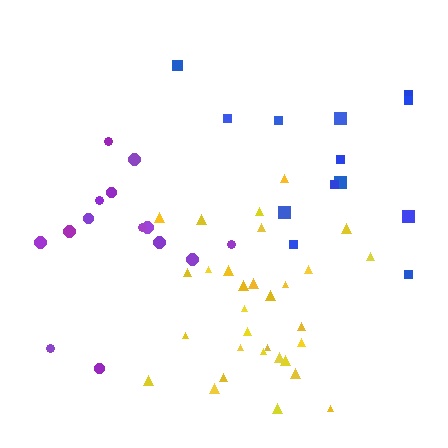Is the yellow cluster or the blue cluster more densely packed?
Yellow.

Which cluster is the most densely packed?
Yellow.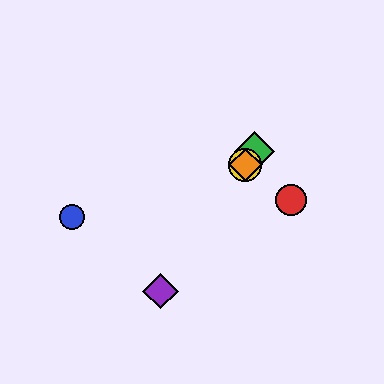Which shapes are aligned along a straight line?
The green diamond, the yellow circle, the purple diamond, the orange diamond are aligned along a straight line.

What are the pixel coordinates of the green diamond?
The green diamond is at (254, 151).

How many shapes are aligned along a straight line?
4 shapes (the green diamond, the yellow circle, the purple diamond, the orange diamond) are aligned along a straight line.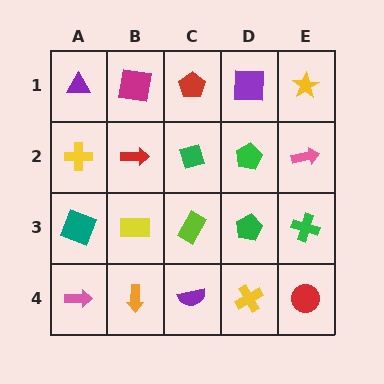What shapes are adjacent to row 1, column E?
A pink arrow (row 2, column E), a purple square (row 1, column D).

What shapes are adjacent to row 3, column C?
A green diamond (row 2, column C), a purple semicircle (row 4, column C), a yellow rectangle (row 3, column B), a green pentagon (row 3, column D).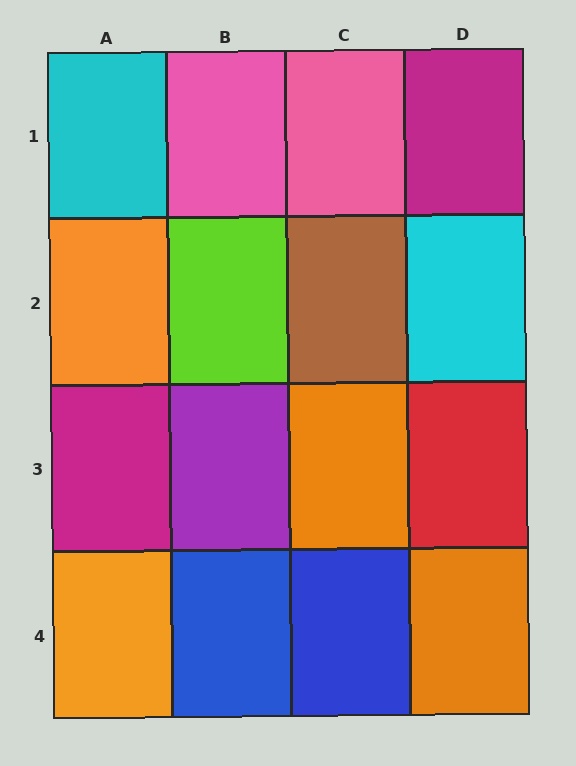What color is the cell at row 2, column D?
Cyan.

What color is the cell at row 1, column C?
Pink.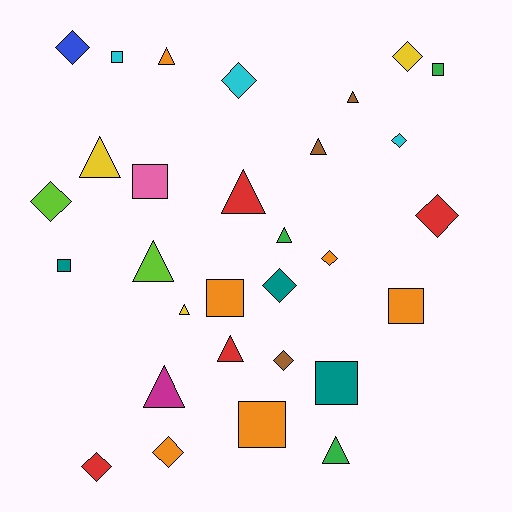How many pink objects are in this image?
There is 1 pink object.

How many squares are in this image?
There are 8 squares.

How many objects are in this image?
There are 30 objects.